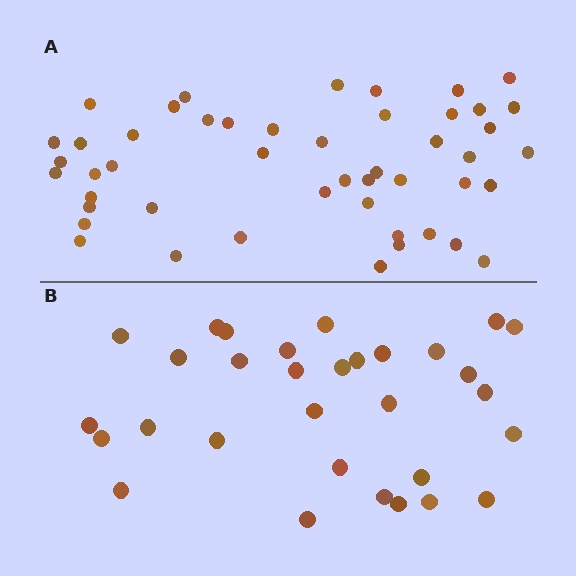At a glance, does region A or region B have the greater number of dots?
Region A (the top region) has more dots.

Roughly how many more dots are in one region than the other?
Region A has approximately 15 more dots than region B.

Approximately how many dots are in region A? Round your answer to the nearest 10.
About 50 dots. (The exact count is 48, which rounds to 50.)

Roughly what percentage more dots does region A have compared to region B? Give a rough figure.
About 55% more.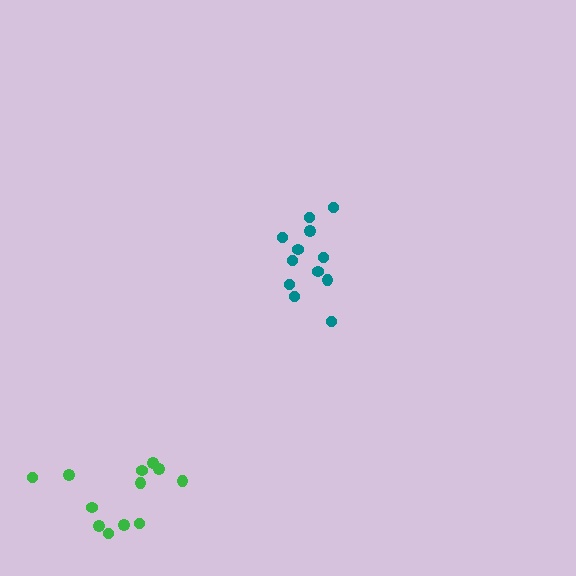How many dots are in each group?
Group 1: 12 dots, Group 2: 12 dots (24 total).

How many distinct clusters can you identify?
There are 2 distinct clusters.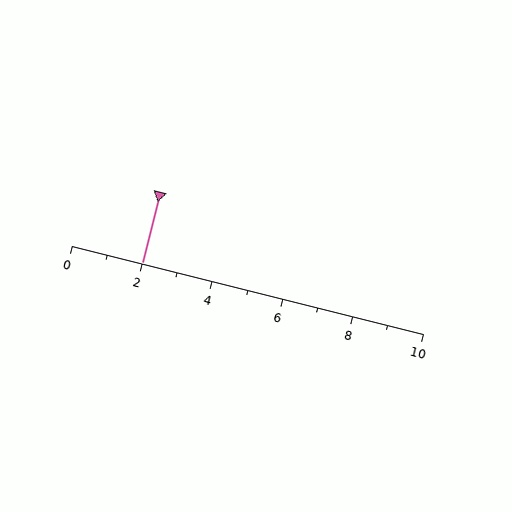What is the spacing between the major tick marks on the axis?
The major ticks are spaced 2 apart.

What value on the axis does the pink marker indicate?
The marker indicates approximately 2.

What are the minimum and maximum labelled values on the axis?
The axis runs from 0 to 10.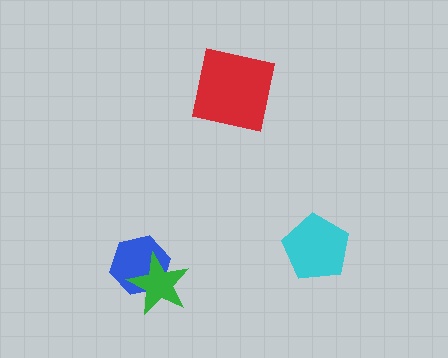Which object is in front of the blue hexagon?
The green star is in front of the blue hexagon.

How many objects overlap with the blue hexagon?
1 object overlaps with the blue hexagon.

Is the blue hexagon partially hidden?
Yes, it is partially covered by another shape.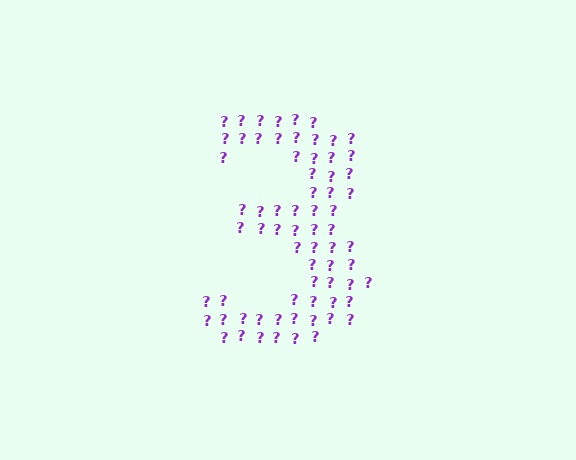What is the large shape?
The large shape is the digit 3.